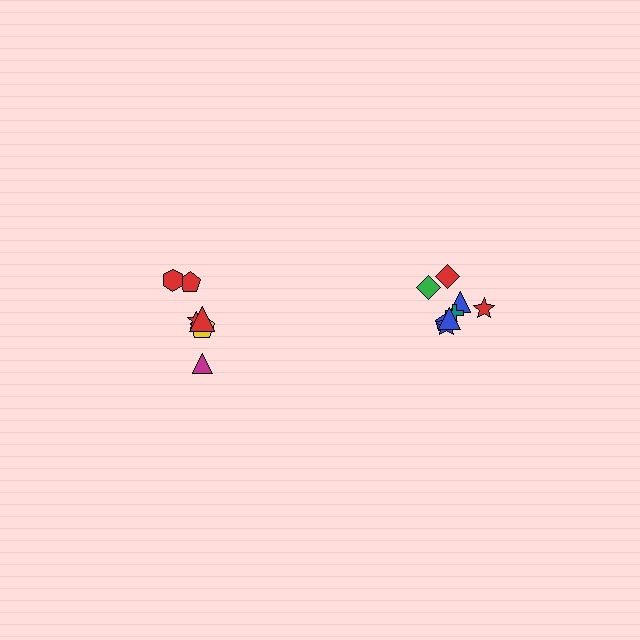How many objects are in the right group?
There are 8 objects.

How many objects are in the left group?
There are 6 objects.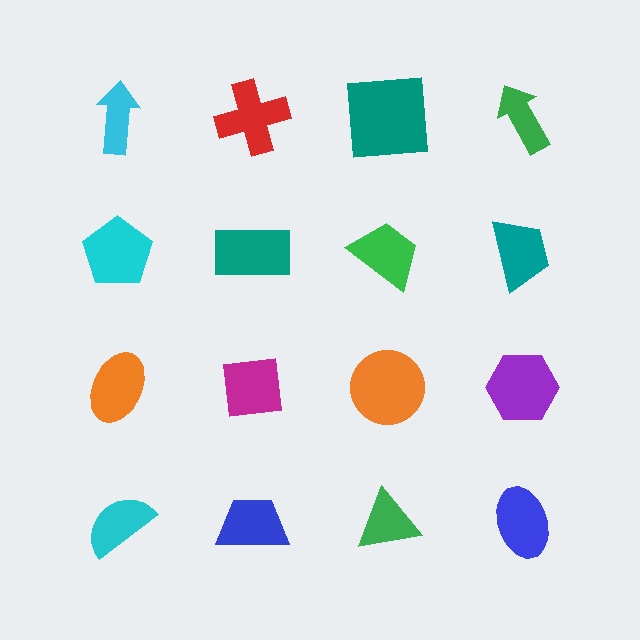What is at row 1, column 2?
A red cross.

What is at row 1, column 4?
A green arrow.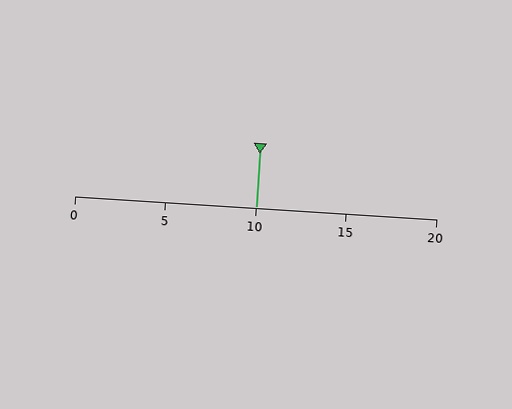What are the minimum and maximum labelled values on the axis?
The axis runs from 0 to 20.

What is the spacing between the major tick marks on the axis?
The major ticks are spaced 5 apart.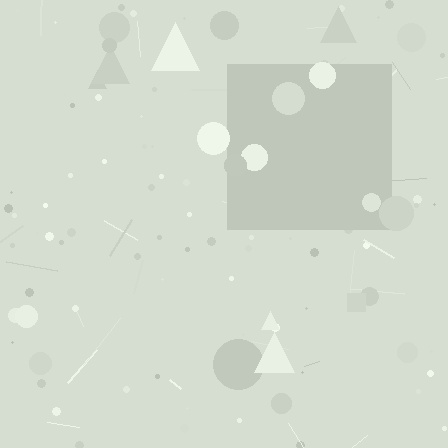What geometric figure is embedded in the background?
A square is embedded in the background.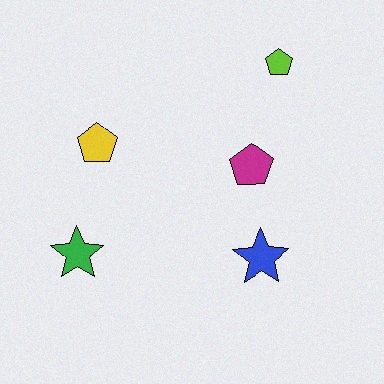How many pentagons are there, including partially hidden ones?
There are 3 pentagons.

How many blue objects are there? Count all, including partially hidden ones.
There is 1 blue object.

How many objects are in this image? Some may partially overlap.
There are 5 objects.